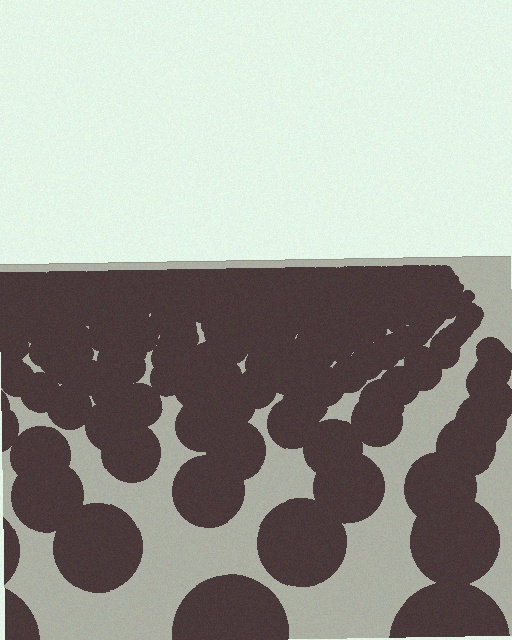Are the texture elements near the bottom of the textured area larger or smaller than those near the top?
Larger. Near the bottom, elements are closer to the viewer and appear at a bigger on-screen size.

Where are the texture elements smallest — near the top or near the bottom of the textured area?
Near the top.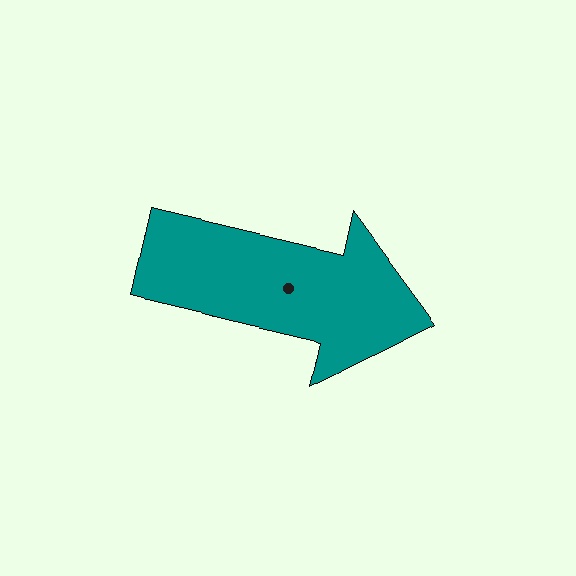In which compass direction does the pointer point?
East.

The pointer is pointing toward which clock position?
Roughly 3 o'clock.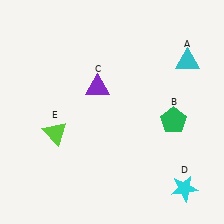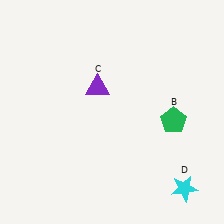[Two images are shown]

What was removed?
The cyan triangle (A), the lime triangle (E) were removed in Image 2.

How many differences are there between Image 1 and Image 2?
There are 2 differences between the two images.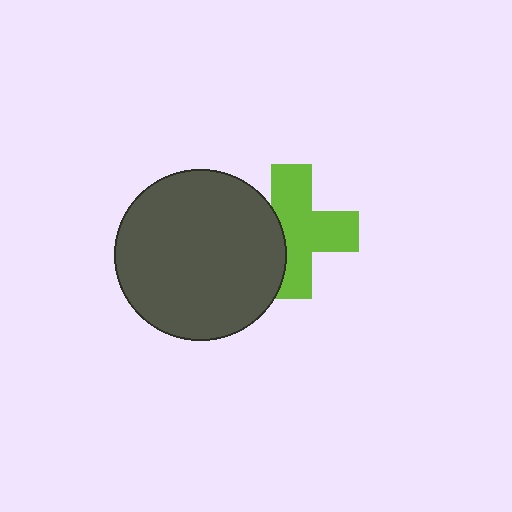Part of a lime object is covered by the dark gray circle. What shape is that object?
It is a cross.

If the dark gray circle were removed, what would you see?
You would see the complete lime cross.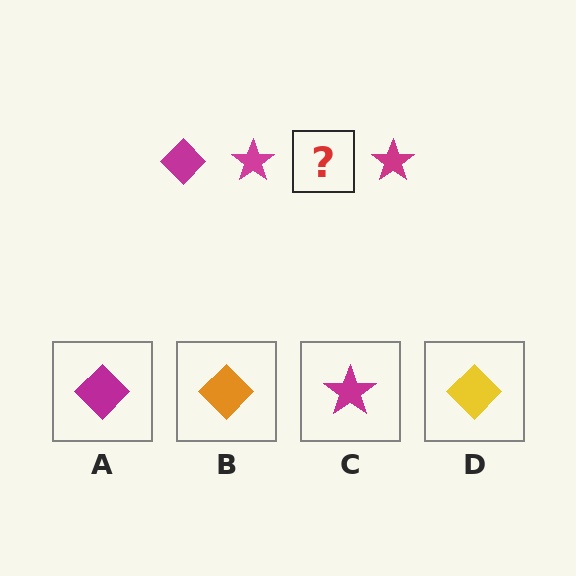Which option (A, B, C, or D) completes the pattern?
A.